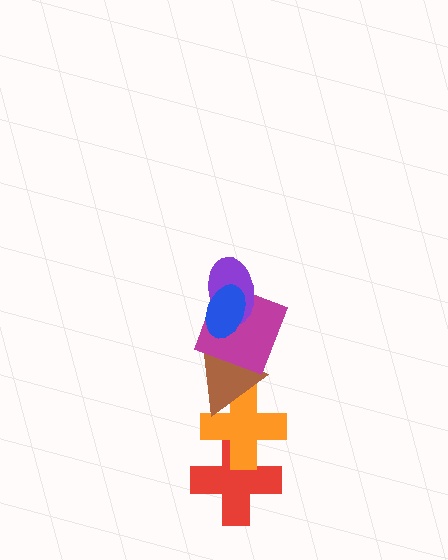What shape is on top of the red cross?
The orange cross is on top of the red cross.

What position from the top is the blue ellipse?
The blue ellipse is 1st from the top.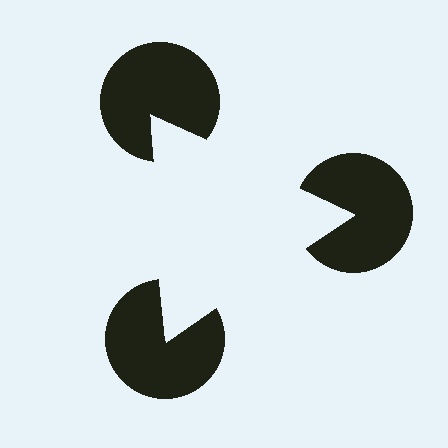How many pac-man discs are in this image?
There are 3 — one at each vertex of the illusory triangle.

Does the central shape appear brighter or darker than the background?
It typically appears slightly brighter than the background, even though no actual brightness change is drawn.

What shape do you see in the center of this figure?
An illusory triangle — its edges are inferred from the aligned wedge cuts in the pac-man discs, not physically drawn.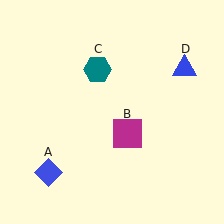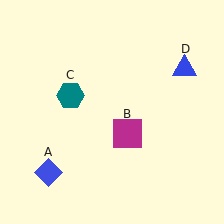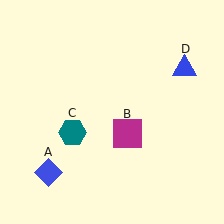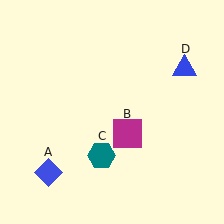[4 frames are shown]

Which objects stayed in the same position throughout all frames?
Blue diamond (object A) and magenta square (object B) and blue triangle (object D) remained stationary.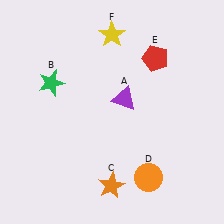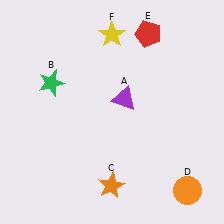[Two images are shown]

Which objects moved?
The objects that moved are: the orange circle (D), the red pentagon (E).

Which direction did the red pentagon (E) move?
The red pentagon (E) moved up.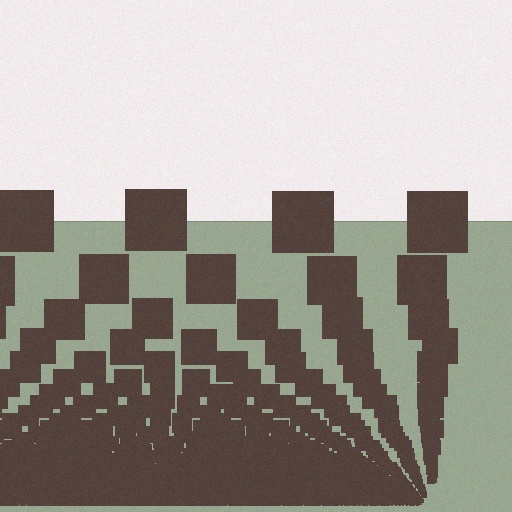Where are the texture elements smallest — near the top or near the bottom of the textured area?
Near the bottom.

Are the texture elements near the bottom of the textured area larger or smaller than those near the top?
Smaller. The gradient is inverted — elements near the bottom are smaller and denser.